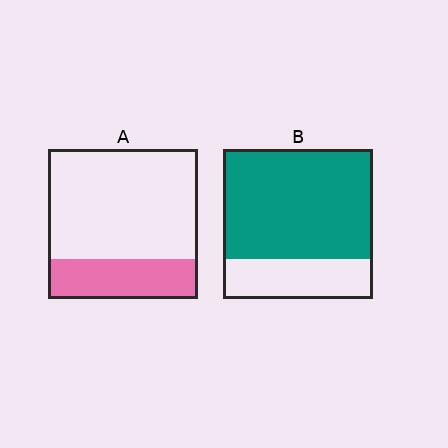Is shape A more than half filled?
No.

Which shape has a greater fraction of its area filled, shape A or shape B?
Shape B.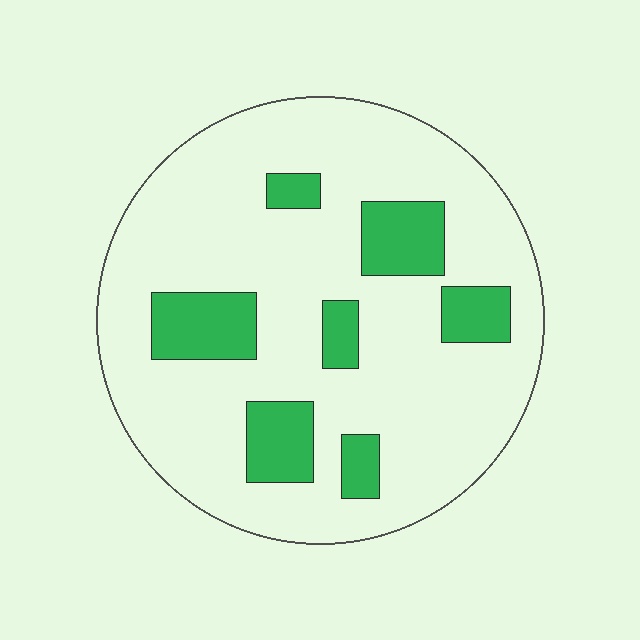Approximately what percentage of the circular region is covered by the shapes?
Approximately 20%.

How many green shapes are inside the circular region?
7.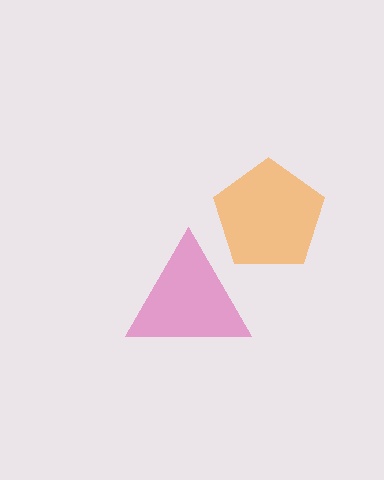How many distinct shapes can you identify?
There are 2 distinct shapes: an orange pentagon, a pink triangle.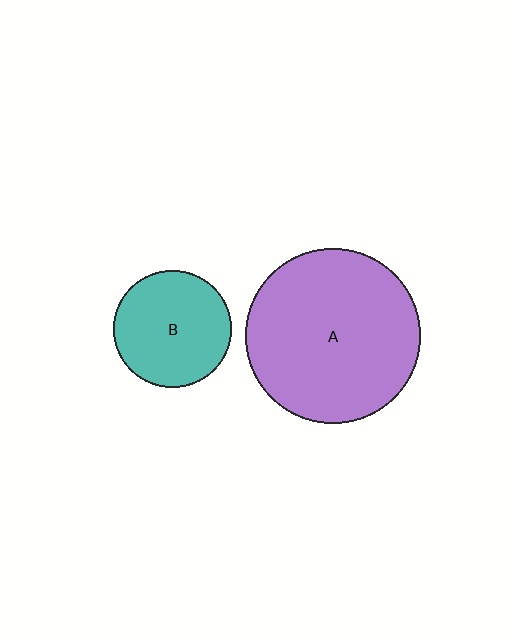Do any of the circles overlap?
No, none of the circles overlap.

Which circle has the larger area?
Circle A (purple).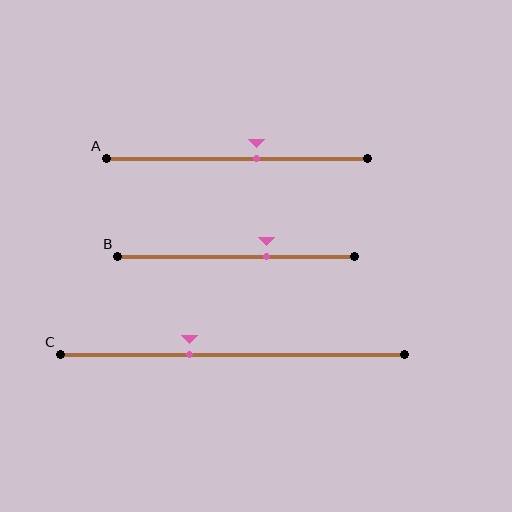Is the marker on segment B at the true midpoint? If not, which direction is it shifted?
No, the marker on segment B is shifted to the right by about 13% of the segment length.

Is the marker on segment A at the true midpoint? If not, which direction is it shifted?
No, the marker on segment A is shifted to the right by about 7% of the segment length.